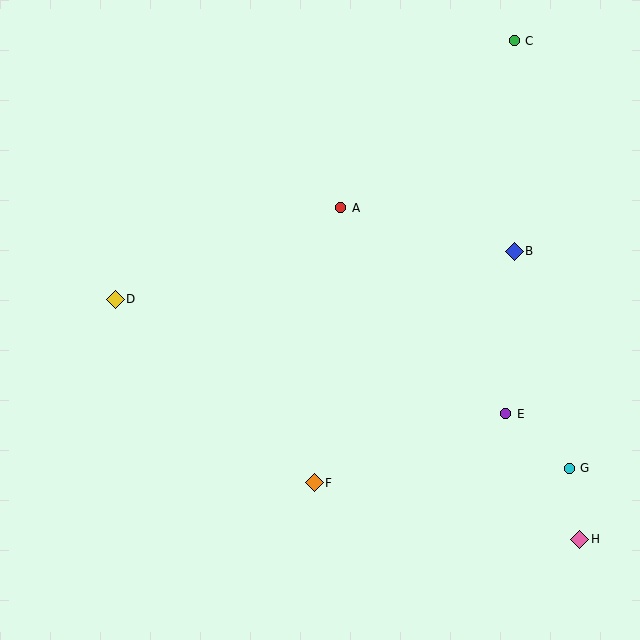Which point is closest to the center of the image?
Point A at (341, 208) is closest to the center.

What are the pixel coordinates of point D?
Point D is at (115, 299).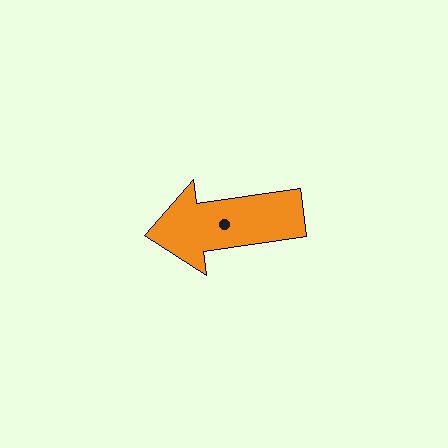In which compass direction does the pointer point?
West.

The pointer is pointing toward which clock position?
Roughly 9 o'clock.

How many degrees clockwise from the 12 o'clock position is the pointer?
Approximately 262 degrees.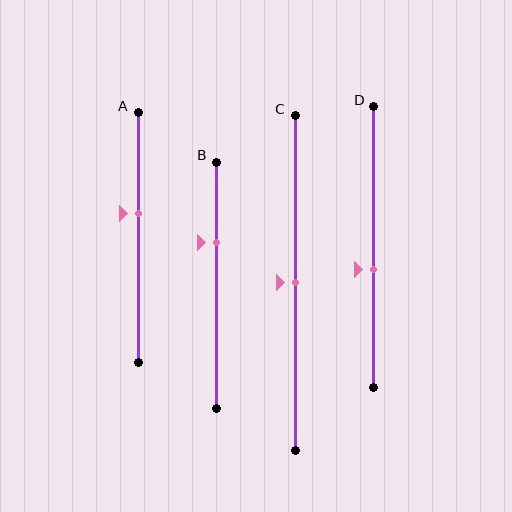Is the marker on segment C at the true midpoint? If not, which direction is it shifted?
Yes, the marker on segment C is at the true midpoint.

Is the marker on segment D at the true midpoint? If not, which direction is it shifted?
No, the marker on segment D is shifted downward by about 8% of the segment length.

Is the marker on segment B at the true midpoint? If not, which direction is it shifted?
No, the marker on segment B is shifted upward by about 17% of the segment length.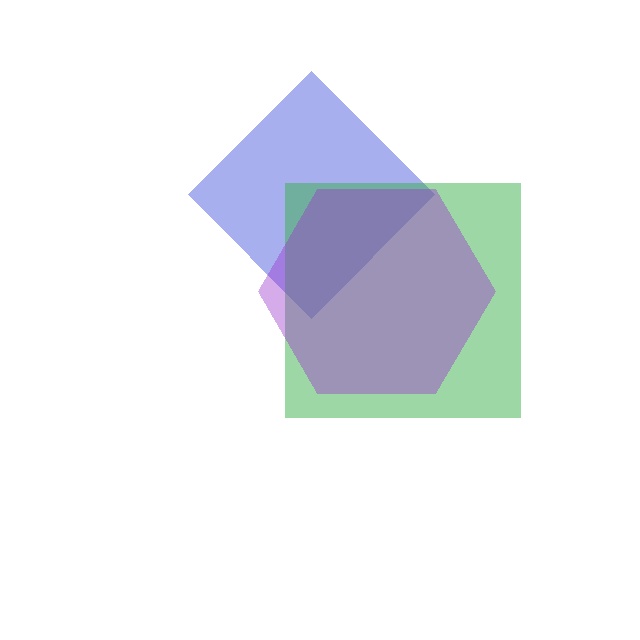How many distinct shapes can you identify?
There are 3 distinct shapes: a blue diamond, a green square, a purple hexagon.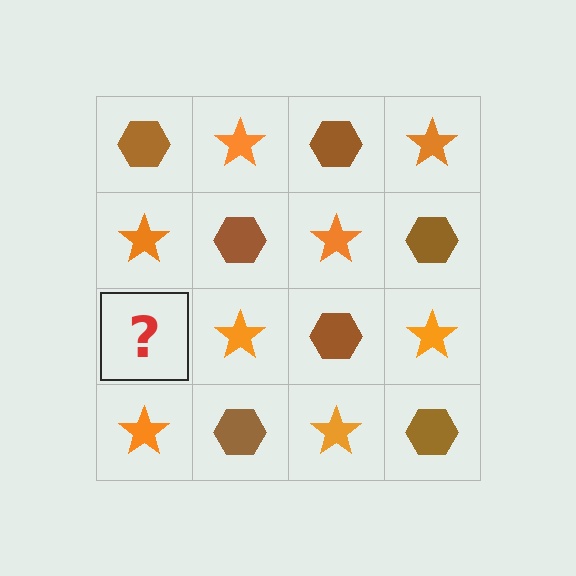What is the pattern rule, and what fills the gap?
The rule is that it alternates brown hexagon and orange star in a checkerboard pattern. The gap should be filled with a brown hexagon.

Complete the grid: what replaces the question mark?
The question mark should be replaced with a brown hexagon.